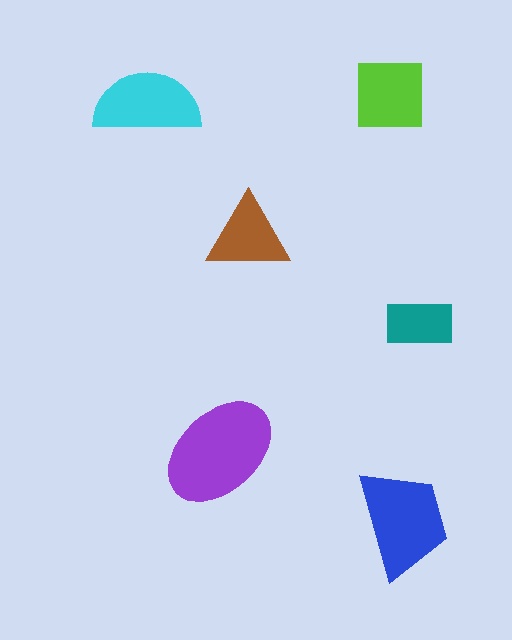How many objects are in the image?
There are 6 objects in the image.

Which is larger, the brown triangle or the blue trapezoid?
The blue trapezoid.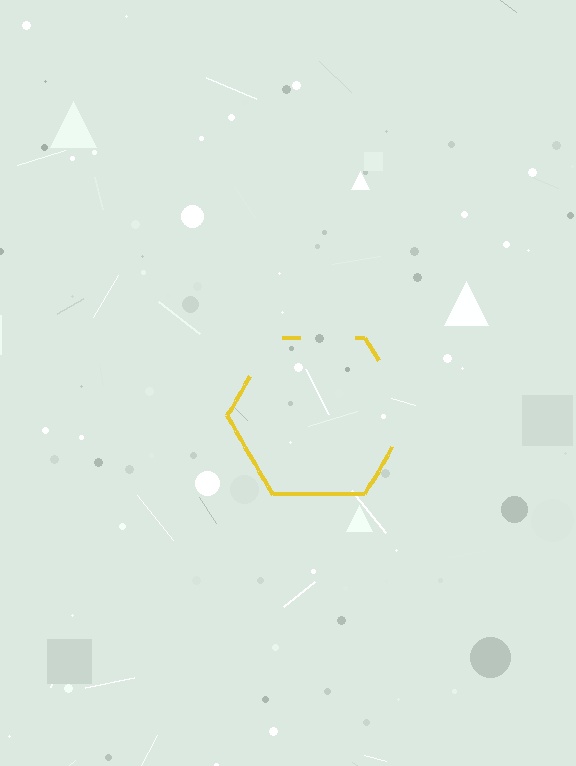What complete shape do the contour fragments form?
The contour fragments form a hexagon.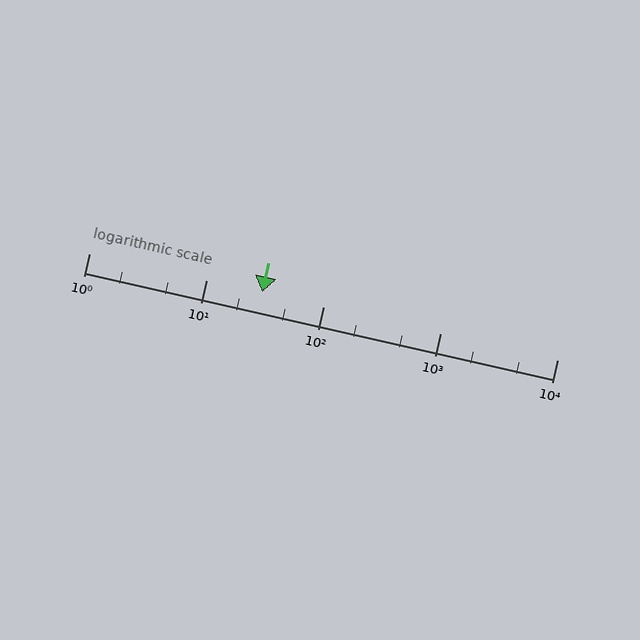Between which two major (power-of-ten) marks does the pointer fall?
The pointer is between 10 and 100.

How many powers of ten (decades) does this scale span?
The scale spans 4 decades, from 1 to 10000.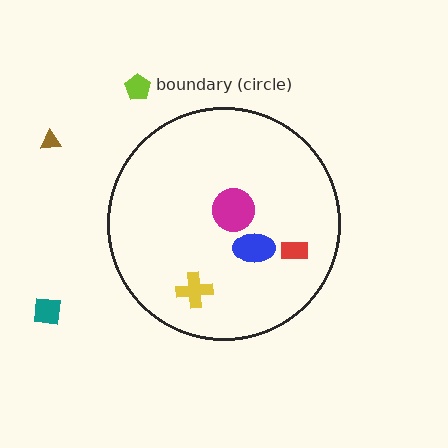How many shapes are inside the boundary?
4 inside, 3 outside.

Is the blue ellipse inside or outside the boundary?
Inside.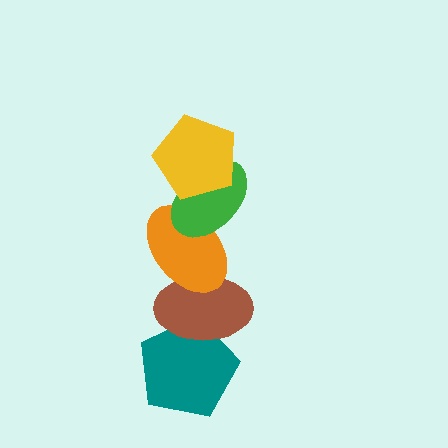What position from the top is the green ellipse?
The green ellipse is 2nd from the top.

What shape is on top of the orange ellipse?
The green ellipse is on top of the orange ellipse.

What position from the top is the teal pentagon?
The teal pentagon is 5th from the top.